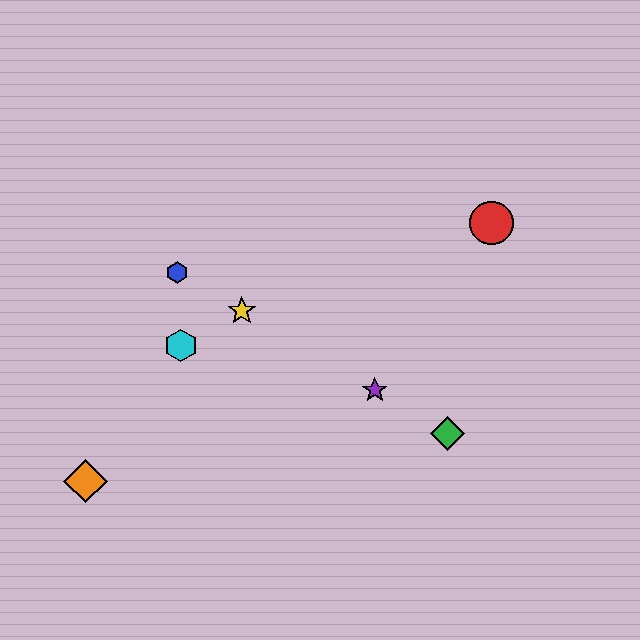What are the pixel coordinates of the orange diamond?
The orange diamond is at (86, 481).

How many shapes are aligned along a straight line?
4 shapes (the blue hexagon, the green diamond, the yellow star, the purple star) are aligned along a straight line.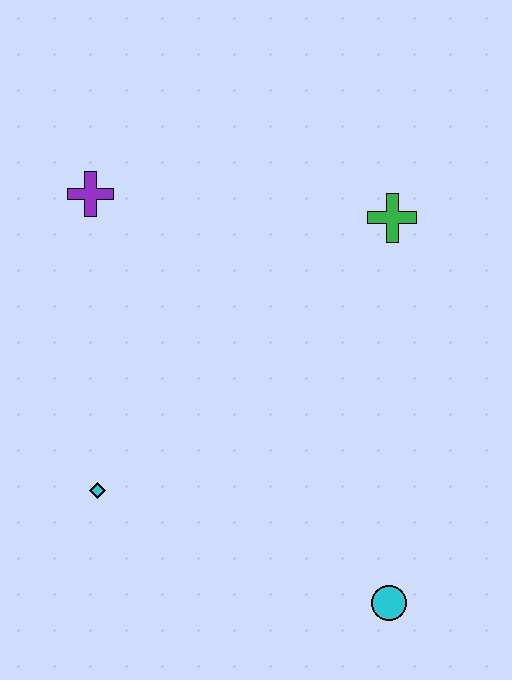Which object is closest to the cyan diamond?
The purple cross is closest to the cyan diamond.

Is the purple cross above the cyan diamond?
Yes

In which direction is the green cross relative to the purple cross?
The green cross is to the right of the purple cross.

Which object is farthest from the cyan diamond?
The green cross is farthest from the cyan diamond.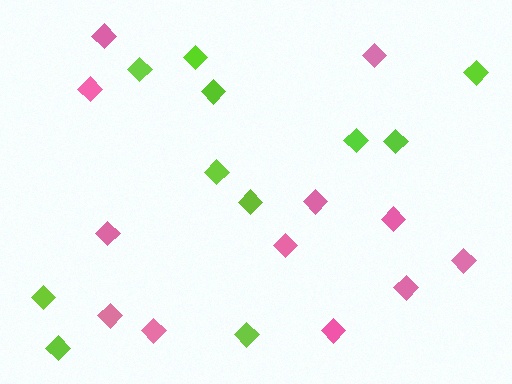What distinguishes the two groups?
There are 2 groups: one group of lime diamonds (11) and one group of pink diamonds (12).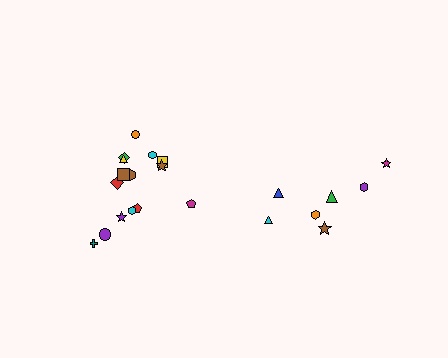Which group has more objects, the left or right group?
The left group.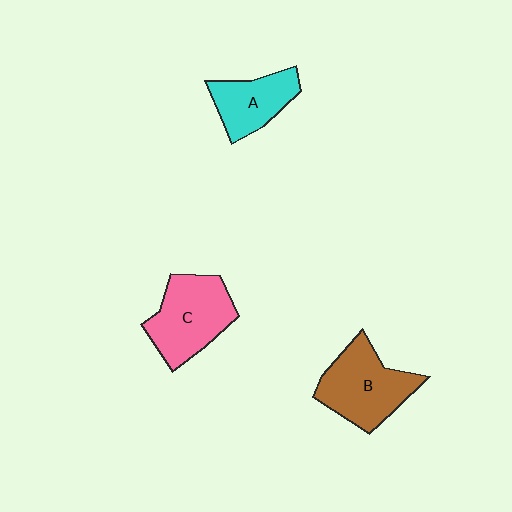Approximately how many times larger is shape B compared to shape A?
Approximately 1.4 times.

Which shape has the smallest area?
Shape A (cyan).